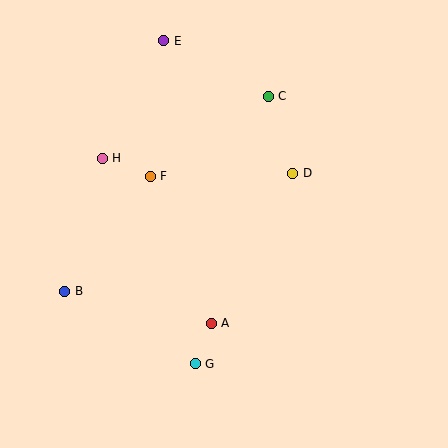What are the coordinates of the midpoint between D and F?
The midpoint between D and F is at (221, 175).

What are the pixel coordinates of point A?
Point A is at (211, 323).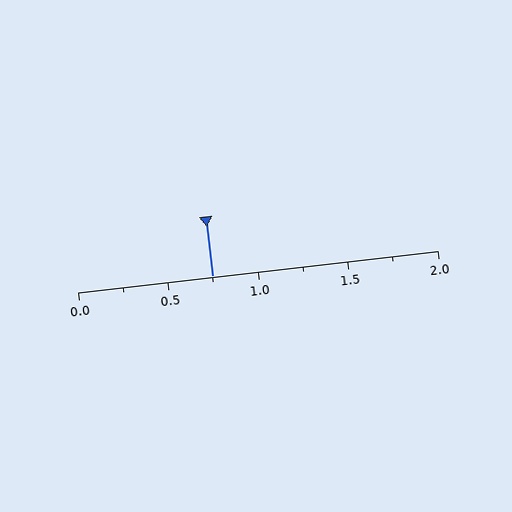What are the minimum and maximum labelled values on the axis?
The axis runs from 0.0 to 2.0.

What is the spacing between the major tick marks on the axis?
The major ticks are spaced 0.5 apart.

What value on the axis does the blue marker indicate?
The marker indicates approximately 0.75.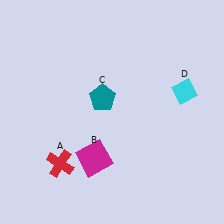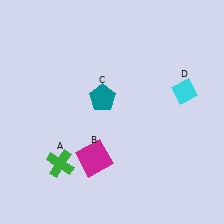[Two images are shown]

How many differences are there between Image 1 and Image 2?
There is 1 difference between the two images.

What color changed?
The cross (A) changed from red in Image 1 to green in Image 2.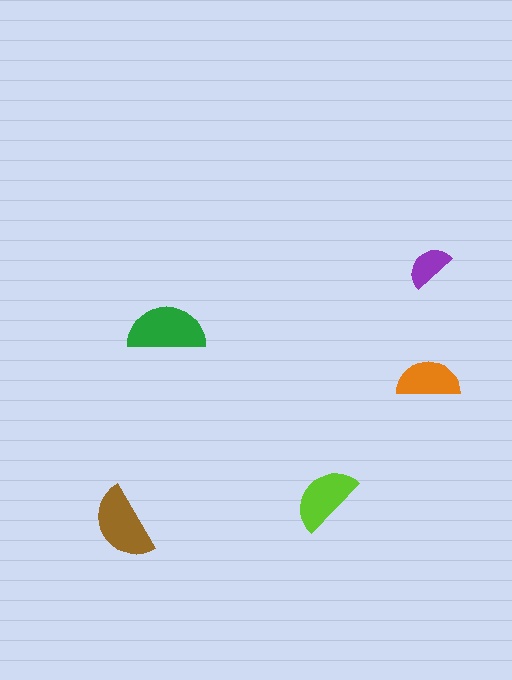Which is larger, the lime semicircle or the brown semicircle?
The brown one.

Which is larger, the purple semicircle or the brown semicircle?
The brown one.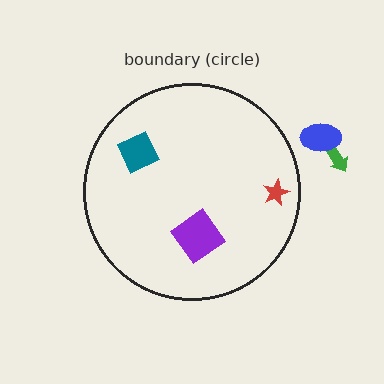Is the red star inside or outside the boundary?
Inside.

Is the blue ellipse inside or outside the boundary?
Outside.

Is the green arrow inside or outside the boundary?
Outside.